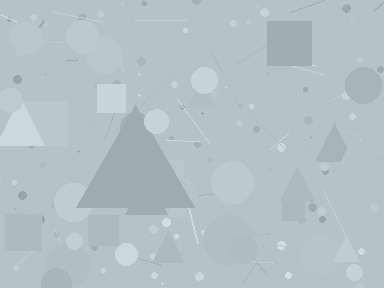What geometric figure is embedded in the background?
A triangle is embedded in the background.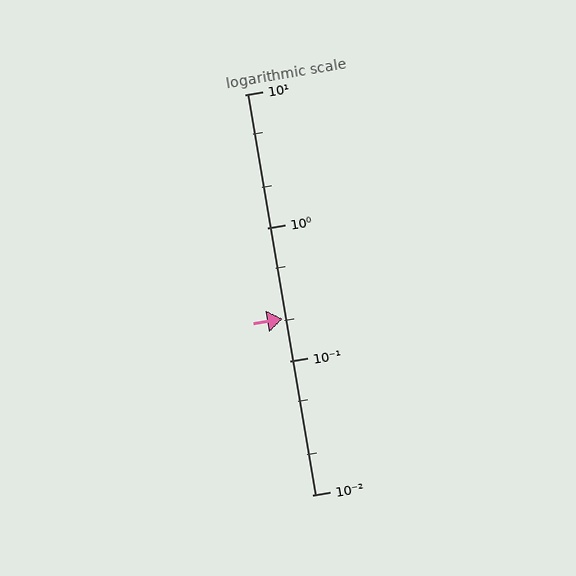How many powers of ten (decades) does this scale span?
The scale spans 3 decades, from 0.01 to 10.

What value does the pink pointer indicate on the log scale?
The pointer indicates approximately 0.21.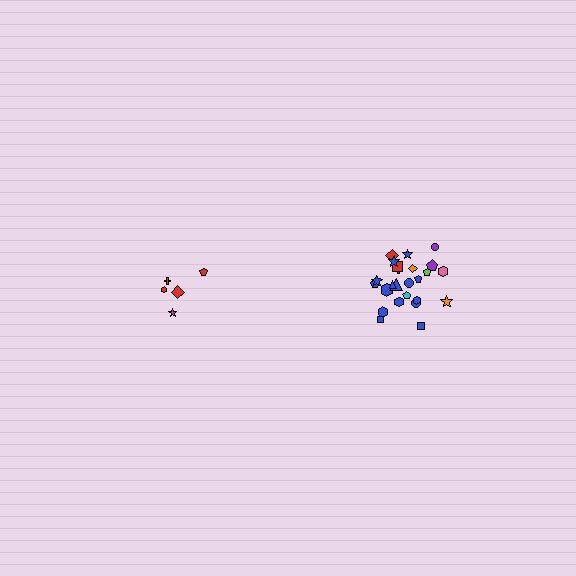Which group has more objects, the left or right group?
The right group.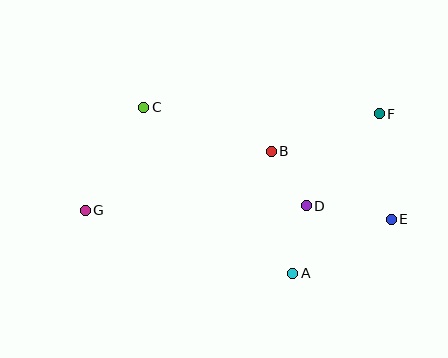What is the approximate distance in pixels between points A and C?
The distance between A and C is approximately 223 pixels.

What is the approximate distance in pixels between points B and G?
The distance between B and G is approximately 195 pixels.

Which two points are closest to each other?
Points B and D are closest to each other.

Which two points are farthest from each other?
Points F and G are farthest from each other.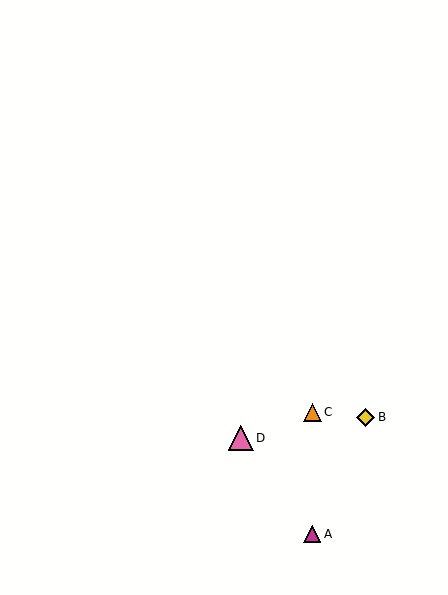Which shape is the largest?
The pink triangle (labeled D) is the largest.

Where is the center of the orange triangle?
The center of the orange triangle is at (313, 412).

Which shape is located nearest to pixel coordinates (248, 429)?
The pink triangle (labeled D) at (241, 438) is nearest to that location.